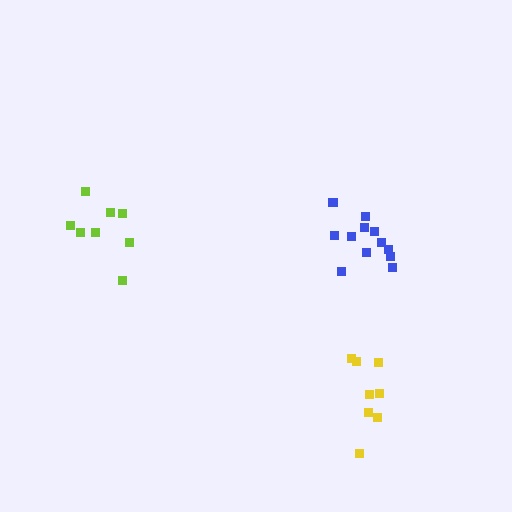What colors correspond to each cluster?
The clusters are colored: lime, blue, yellow.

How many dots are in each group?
Group 1: 8 dots, Group 2: 12 dots, Group 3: 8 dots (28 total).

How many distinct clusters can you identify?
There are 3 distinct clusters.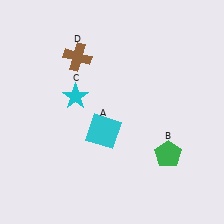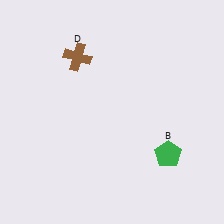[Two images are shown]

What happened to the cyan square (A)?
The cyan square (A) was removed in Image 2. It was in the bottom-left area of Image 1.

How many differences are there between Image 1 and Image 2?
There are 2 differences between the two images.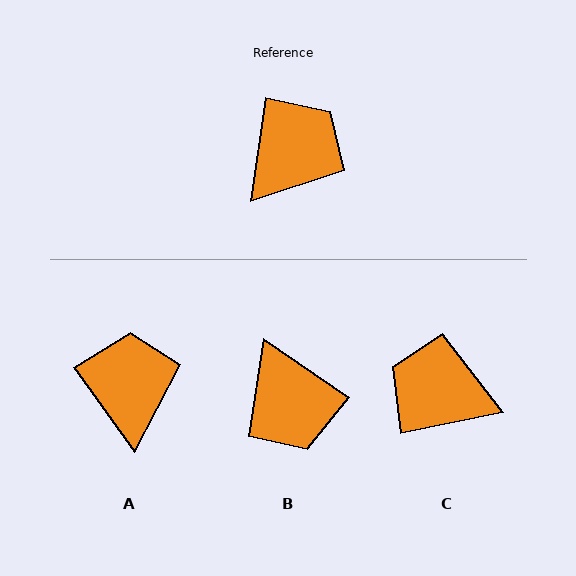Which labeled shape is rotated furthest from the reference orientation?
B, about 116 degrees away.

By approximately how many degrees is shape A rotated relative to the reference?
Approximately 44 degrees counter-clockwise.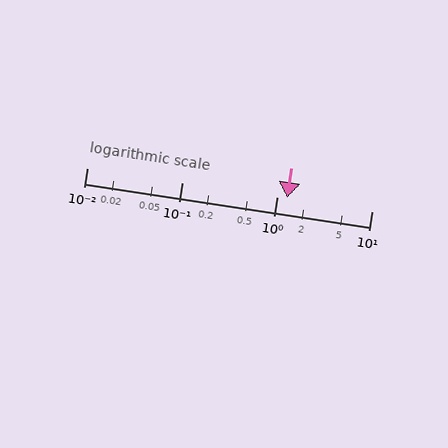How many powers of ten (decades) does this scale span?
The scale spans 3 decades, from 0.01 to 10.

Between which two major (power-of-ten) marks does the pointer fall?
The pointer is between 1 and 10.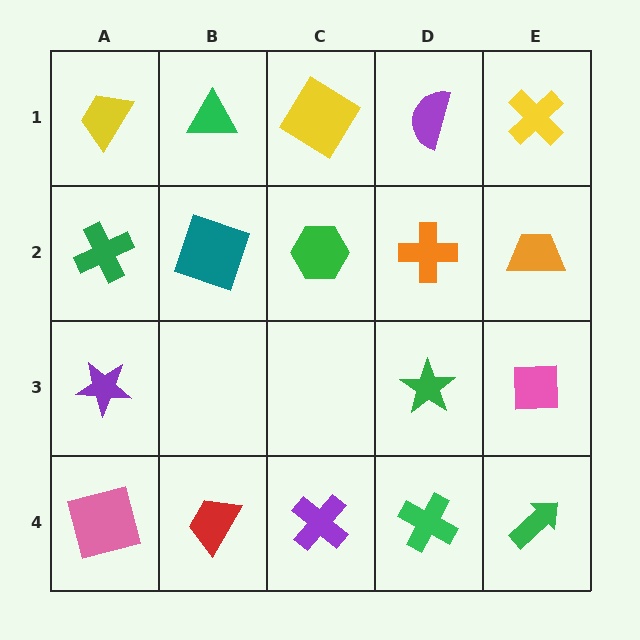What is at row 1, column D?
A purple semicircle.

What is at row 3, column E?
A pink square.